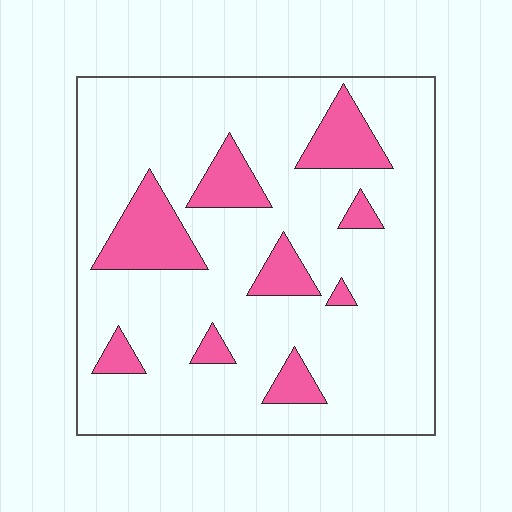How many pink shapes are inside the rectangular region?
9.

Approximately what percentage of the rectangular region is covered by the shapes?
Approximately 15%.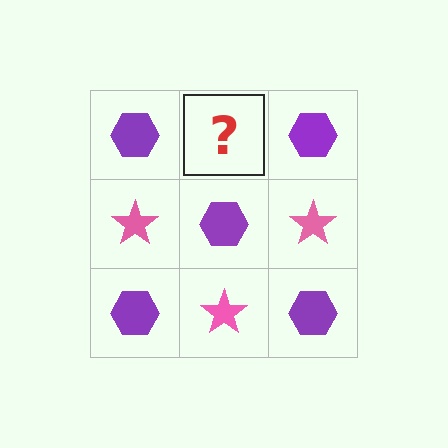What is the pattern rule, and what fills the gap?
The rule is that it alternates purple hexagon and pink star in a checkerboard pattern. The gap should be filled with a pink star.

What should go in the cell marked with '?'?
The missing cell should contain a pink star.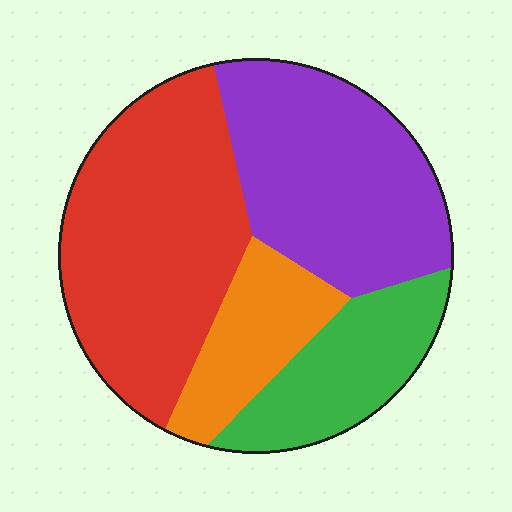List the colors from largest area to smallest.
From largest to smallest: red, purple, green, orange.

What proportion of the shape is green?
Green covers roughly 15% of the shape.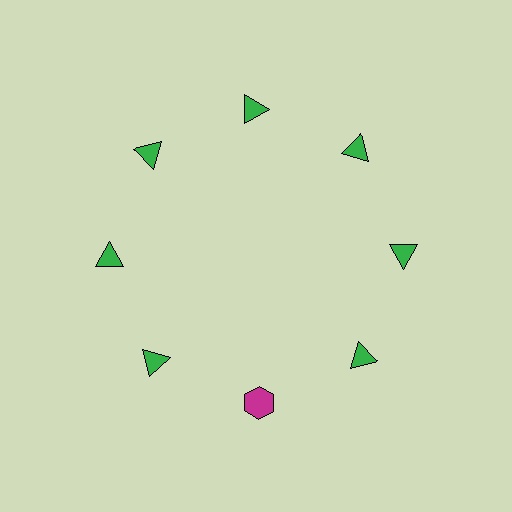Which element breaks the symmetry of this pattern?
The magenta hexagon at roughly the 6 o'clock position breaks the symmetry. All other shapes are green triangles.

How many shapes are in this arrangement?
There are 8 shapes arranged in a ring pattern.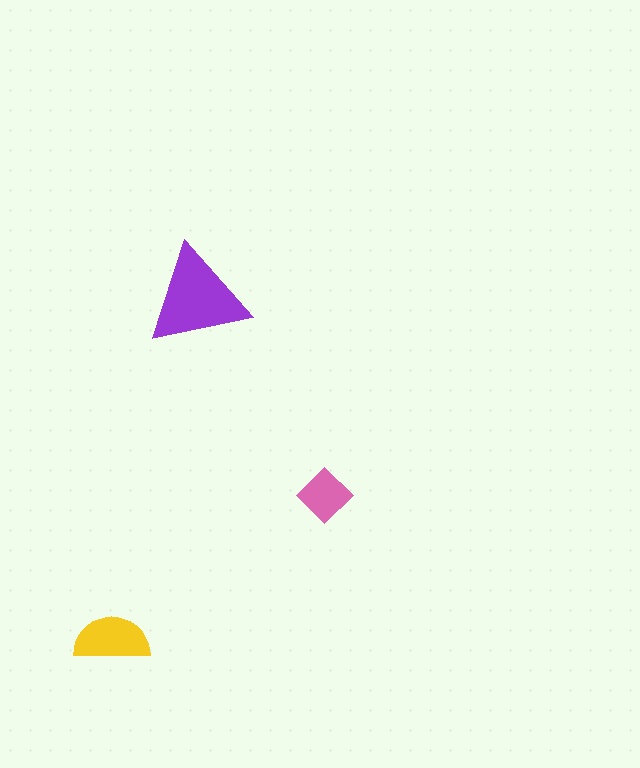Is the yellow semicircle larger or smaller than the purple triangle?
Smaller.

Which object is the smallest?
The pink diamond.